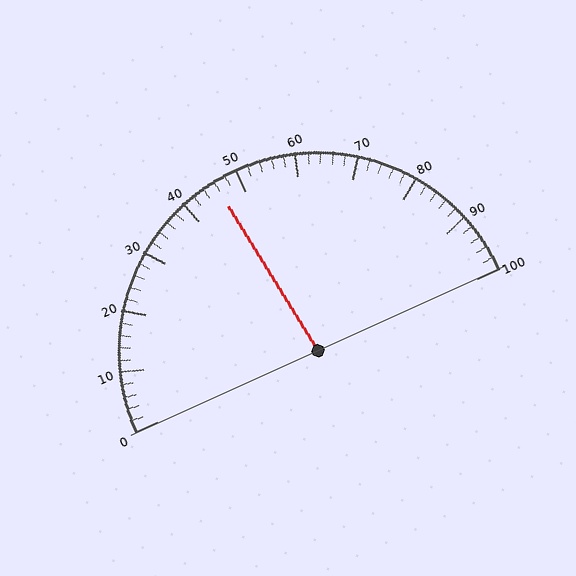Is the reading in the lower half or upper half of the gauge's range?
The reading is in the lower half of the range (0 to 100).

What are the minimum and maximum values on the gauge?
The gauge ranges from 0 to 100.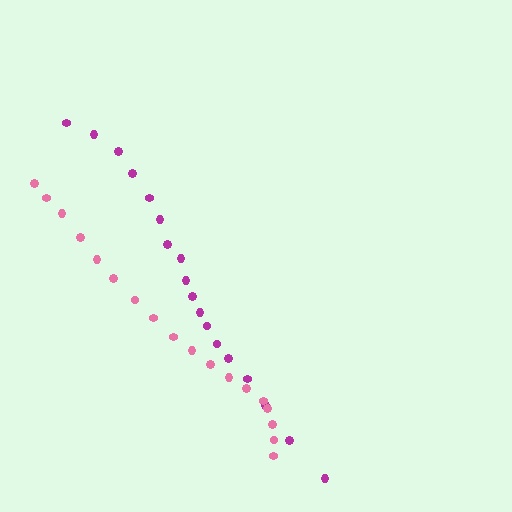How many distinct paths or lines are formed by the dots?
There are 2 distinct paths.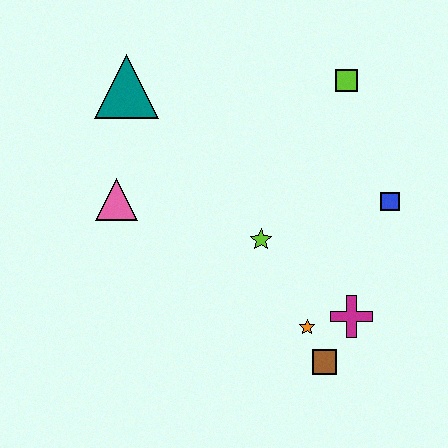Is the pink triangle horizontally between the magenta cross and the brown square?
No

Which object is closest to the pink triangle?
The teal triangle is closest to the pink triangle.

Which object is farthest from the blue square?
The teal triangle is farthest from the blue square.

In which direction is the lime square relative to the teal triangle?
The lime square is to the right of the teal triangle.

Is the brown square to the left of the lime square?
Yes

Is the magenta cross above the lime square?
No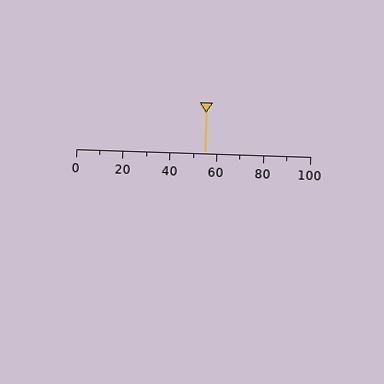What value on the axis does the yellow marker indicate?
The marker indicates approximately 55.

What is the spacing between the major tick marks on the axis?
The major ticks are spaced 20 apart.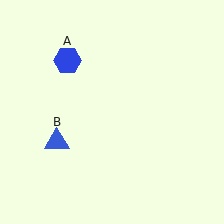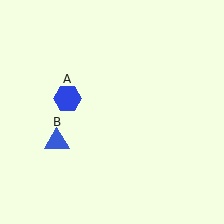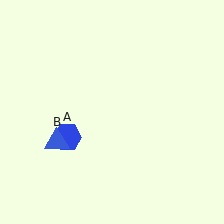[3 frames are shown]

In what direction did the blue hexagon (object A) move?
The blue hexagon (object A) moved down.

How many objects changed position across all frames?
1 object changed position: blue hexagon (object A).